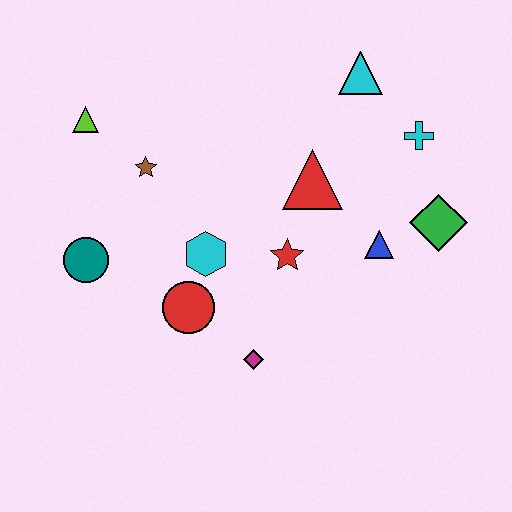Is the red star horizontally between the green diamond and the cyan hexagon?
Yes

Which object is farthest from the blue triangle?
The lime triangle is farthest from the blue triangle.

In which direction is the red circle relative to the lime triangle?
The red circle is below the lime triangle.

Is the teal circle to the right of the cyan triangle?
No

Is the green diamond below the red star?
No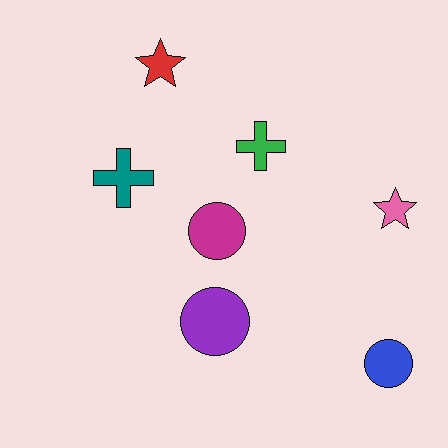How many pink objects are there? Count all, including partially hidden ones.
There is 1 pink object.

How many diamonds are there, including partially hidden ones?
There are no diamonds.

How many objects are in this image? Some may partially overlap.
There are 7 objects.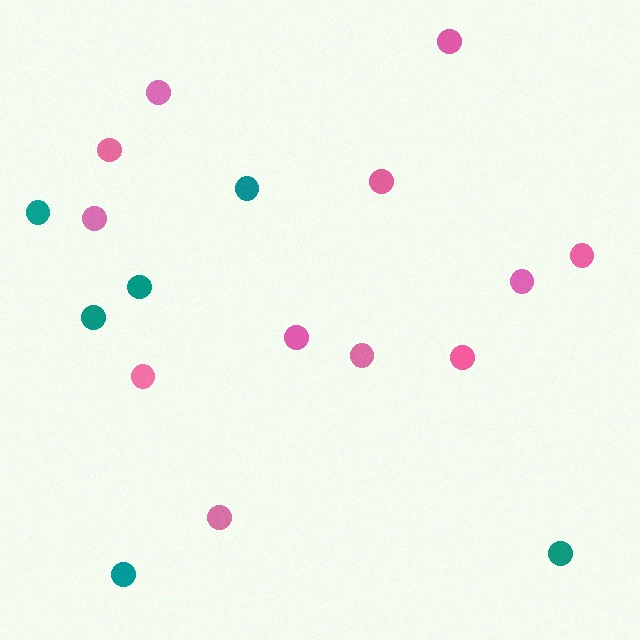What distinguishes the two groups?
There are 2 groups: one group of teal circles (6) and one group of pink circles (12).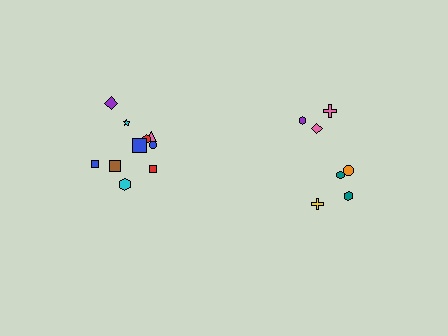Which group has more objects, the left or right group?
The left group.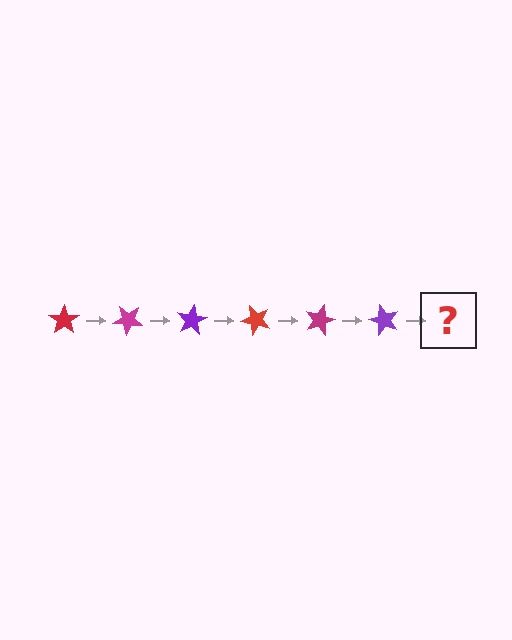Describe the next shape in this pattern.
It should be a red star, rotated 240 degrees from the start.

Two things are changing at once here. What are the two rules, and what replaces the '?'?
The two rules are that it rotates 40 degrees each step and the color cycles through red, magenta, and purple. The '?' should be a red star, rotated 240 degrees from the start.